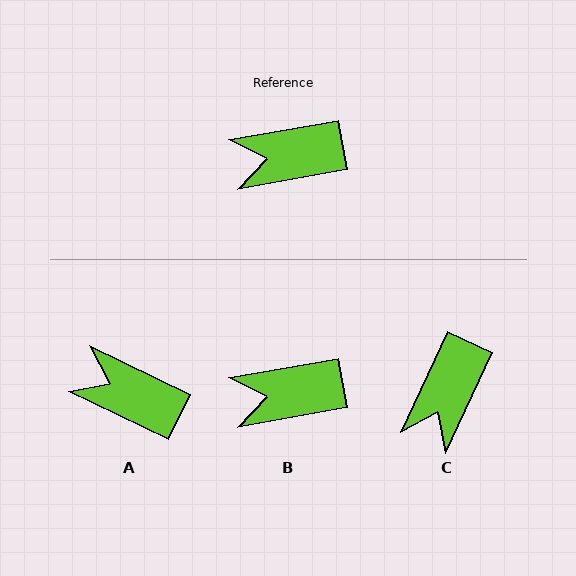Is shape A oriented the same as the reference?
No, it is off by about 36 degrees.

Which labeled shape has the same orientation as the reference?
B.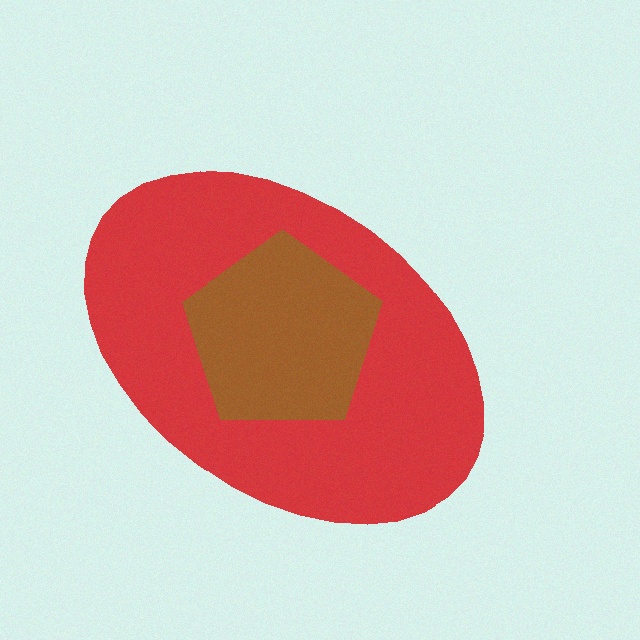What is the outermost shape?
The red ellipse.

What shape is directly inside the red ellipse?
The brown pentagon.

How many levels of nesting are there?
2.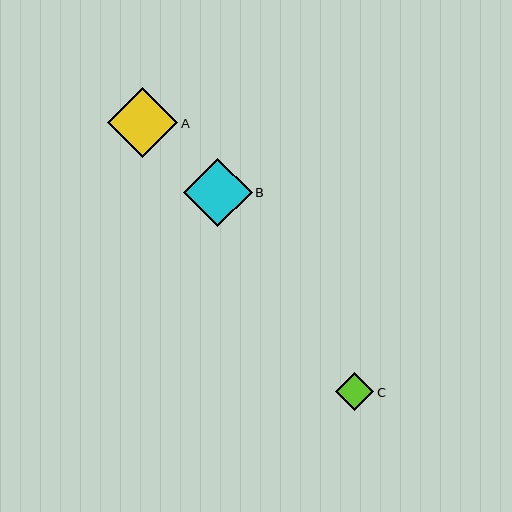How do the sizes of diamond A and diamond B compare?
Diamond A and diamond B are approximately the same size.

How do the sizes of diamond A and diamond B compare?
Diamond A and diamond B are approximately the same size.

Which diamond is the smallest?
Diamond C is the smallest with a size of approximately 38 pixels.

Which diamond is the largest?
Diamond A is the largest with a size of approximately 70 pixels.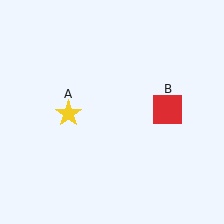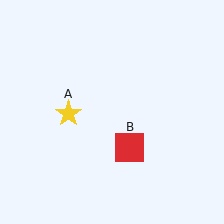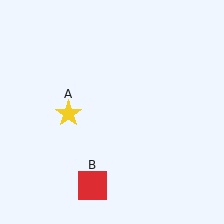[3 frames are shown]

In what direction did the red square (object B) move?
The red square (object B) moved down and to the left.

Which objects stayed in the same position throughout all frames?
Yellow star (object A) remained stationary.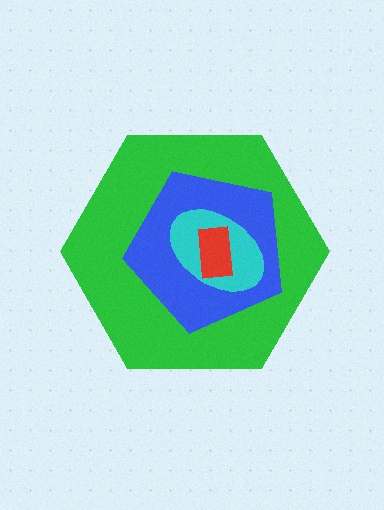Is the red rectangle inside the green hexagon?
Yes.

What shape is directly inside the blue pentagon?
The cyan ellipse.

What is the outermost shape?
The green hexagon.